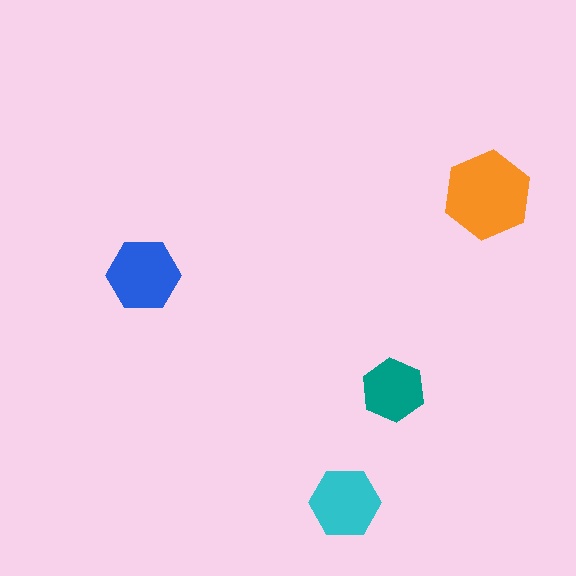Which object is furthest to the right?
The orange hexagon is rightmost.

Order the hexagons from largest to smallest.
the orange one, the blue one, the cyan one, the teal one.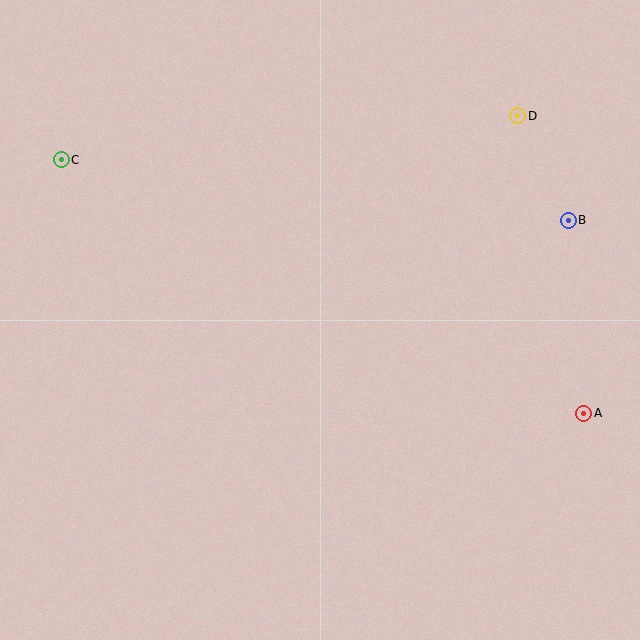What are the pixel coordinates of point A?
Point A is at (584, 413).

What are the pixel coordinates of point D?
Point D is at (518, 116).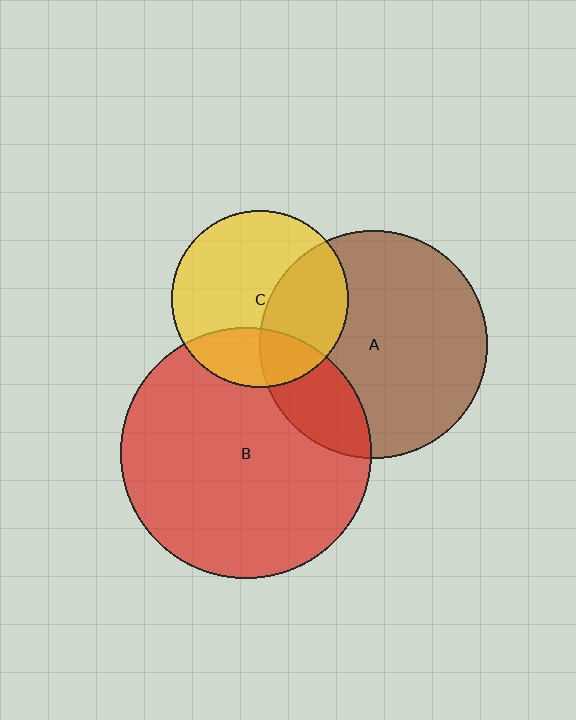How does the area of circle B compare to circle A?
Approximately 1.2 times.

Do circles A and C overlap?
Yes.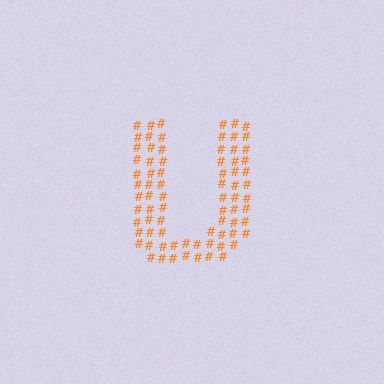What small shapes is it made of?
It is made of small hash symbols.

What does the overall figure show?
The overall figure shows the letter U.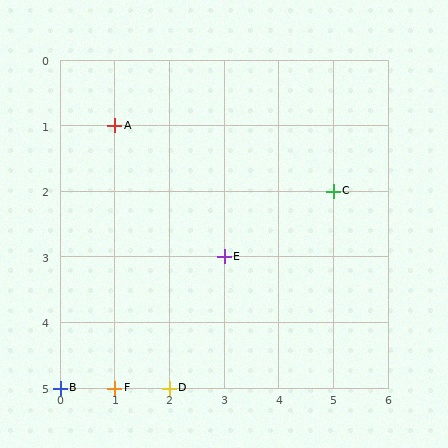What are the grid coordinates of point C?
Point C is at grid coordinates (5, 2).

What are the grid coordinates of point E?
Point E is at grid coordinates (3, 3).